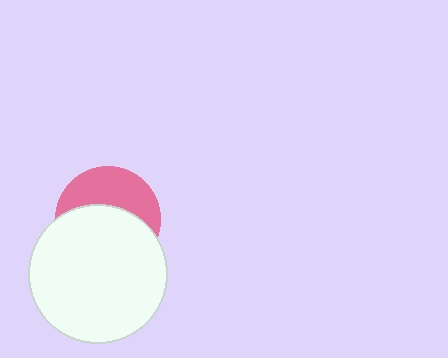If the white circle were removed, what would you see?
You would see the complete pink circle.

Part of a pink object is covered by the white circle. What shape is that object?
It is a circle.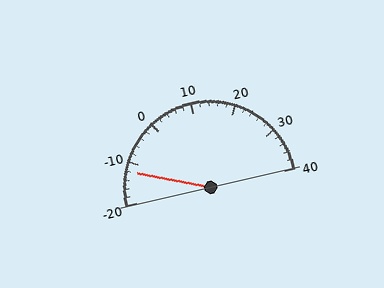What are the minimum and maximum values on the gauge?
The gauge ranges from -20 to 40.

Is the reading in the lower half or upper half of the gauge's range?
The reading is in the lower half of the range (-20 to 40).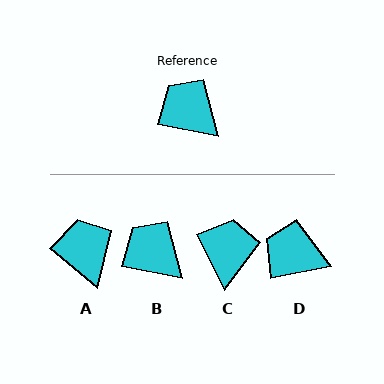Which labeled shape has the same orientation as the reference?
B.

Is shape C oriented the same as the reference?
No, it is off by about 51 degrees.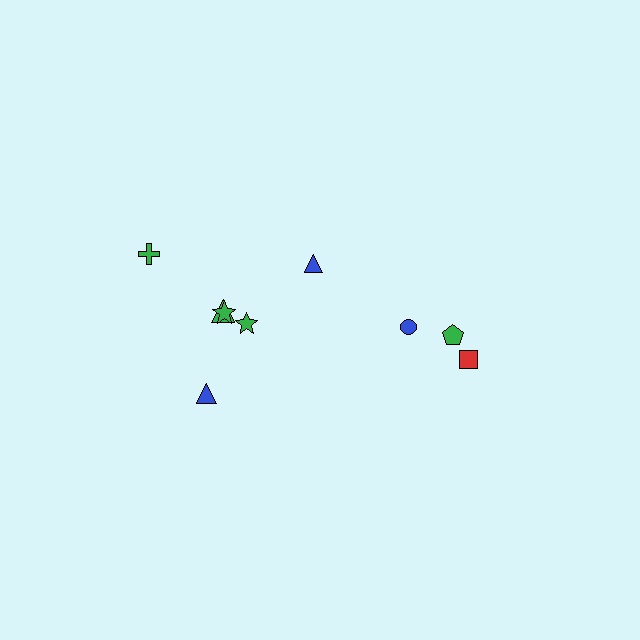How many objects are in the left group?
There are 6 objects.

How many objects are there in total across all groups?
There are 9 objects.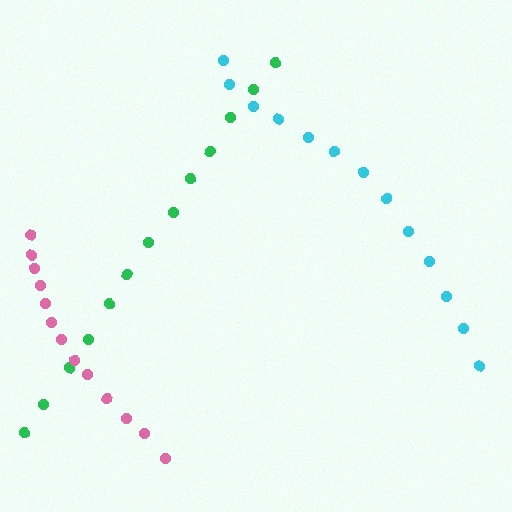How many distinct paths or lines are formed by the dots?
There are 3 distinct paths.